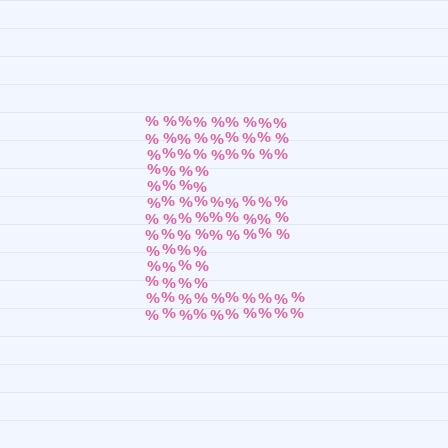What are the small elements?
The small elements are percent signs.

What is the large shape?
The large shape is the letter E.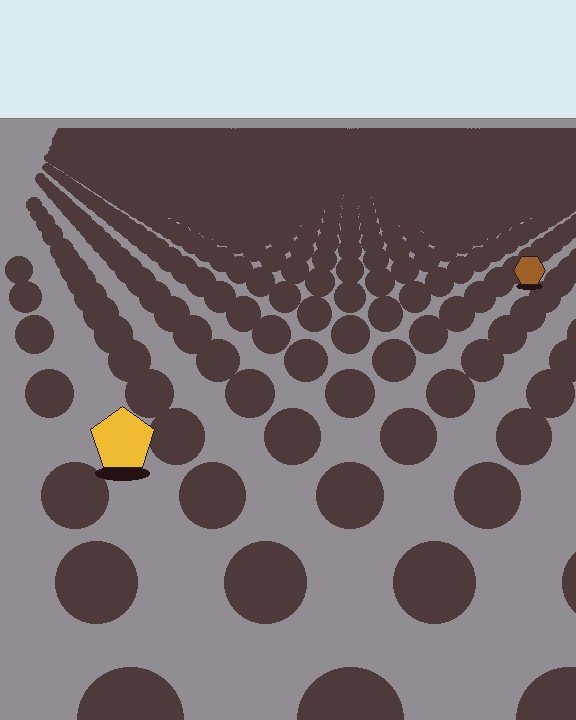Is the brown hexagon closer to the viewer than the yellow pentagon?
No. The yellow pentagon is closer — you can tell from the texture gradient: the ground texture is coarser near it.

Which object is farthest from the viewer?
The brown hexagon is farthest from the viewer. It appears smaller and the ground texture around it is denser.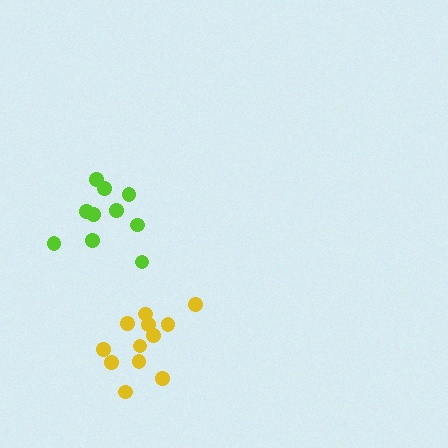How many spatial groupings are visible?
There are 2 spatial groupings.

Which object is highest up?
The lime cluster is topmost.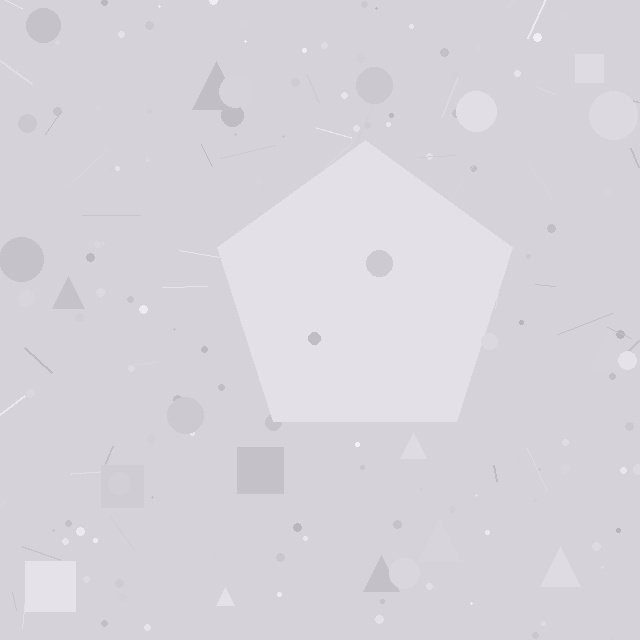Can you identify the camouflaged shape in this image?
The camouflaged shape is a pentagon.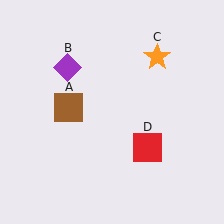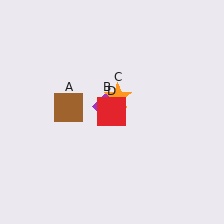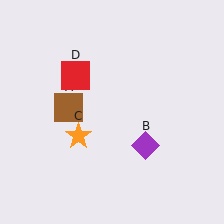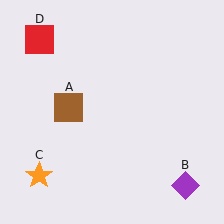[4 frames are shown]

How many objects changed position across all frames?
3 objects changed position: purple diamond (object B), orange star (object C), red square (object D).